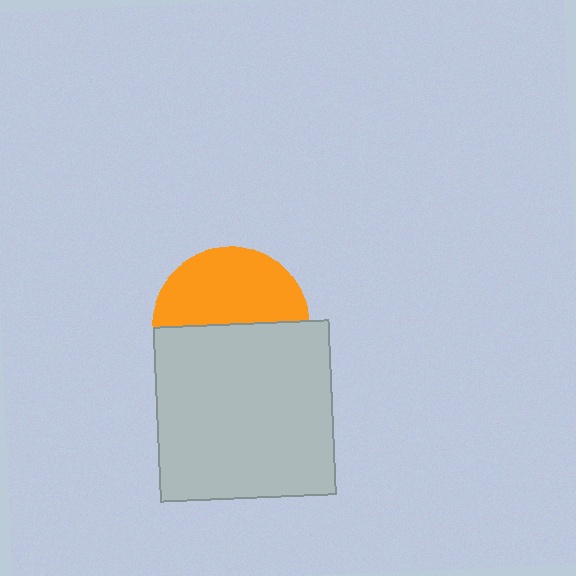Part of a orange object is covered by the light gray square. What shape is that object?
It is a circle.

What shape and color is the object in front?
The object in front is a light gray square.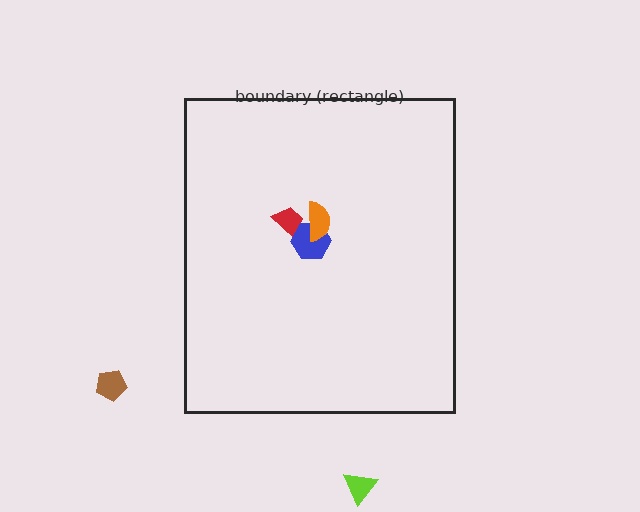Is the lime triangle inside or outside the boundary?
Outside.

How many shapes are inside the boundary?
3 inside, 2 outside.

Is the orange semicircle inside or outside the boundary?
Inside.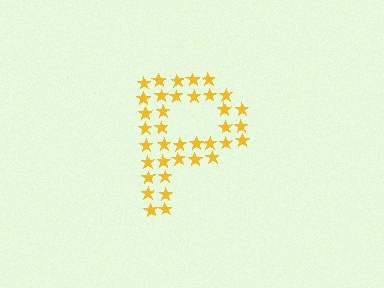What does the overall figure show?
The overall figure shows the letter P.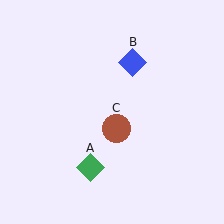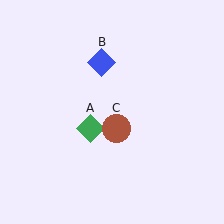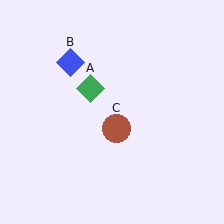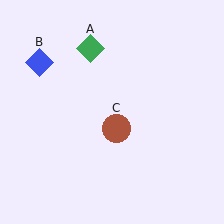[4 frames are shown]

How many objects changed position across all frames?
2 objects changed position: green diamond (object A), blue diamond (object B).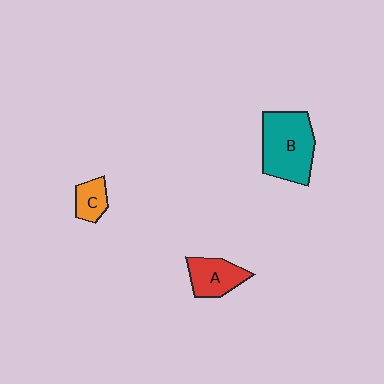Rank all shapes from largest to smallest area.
From largest to smallest: B (teal), A (red), C (orange).